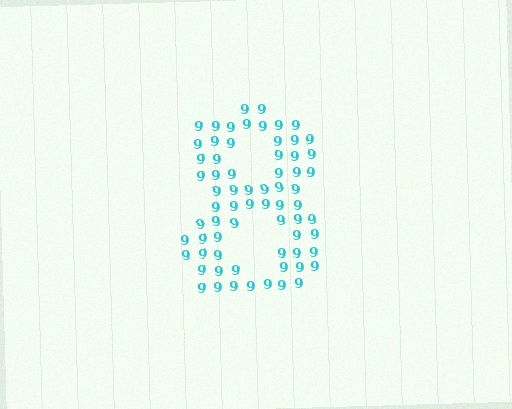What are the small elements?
The small elements are digit 9's.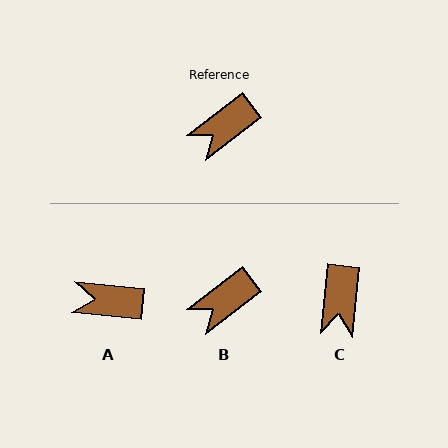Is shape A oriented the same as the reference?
No, it is off by about 43 degrees.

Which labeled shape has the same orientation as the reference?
B.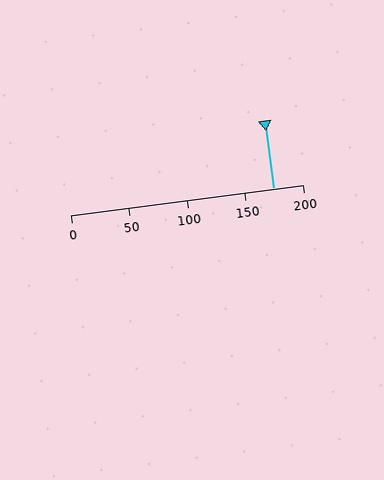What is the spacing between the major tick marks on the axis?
The major ticks are spaced 50 apart.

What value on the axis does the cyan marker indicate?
The marker indicates approximately 175.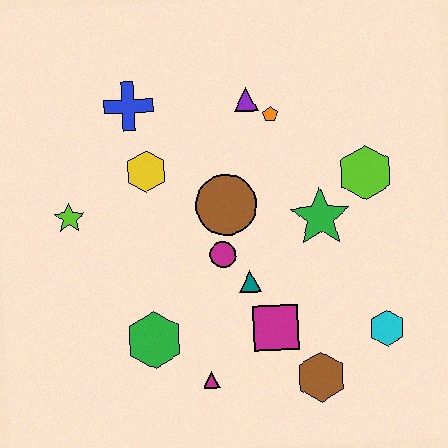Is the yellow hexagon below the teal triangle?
No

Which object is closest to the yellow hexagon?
The blue cross is closest to the yellow hexagon.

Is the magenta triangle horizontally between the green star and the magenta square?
No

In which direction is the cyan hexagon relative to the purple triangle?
The cyan hexagon is below the purple triangle.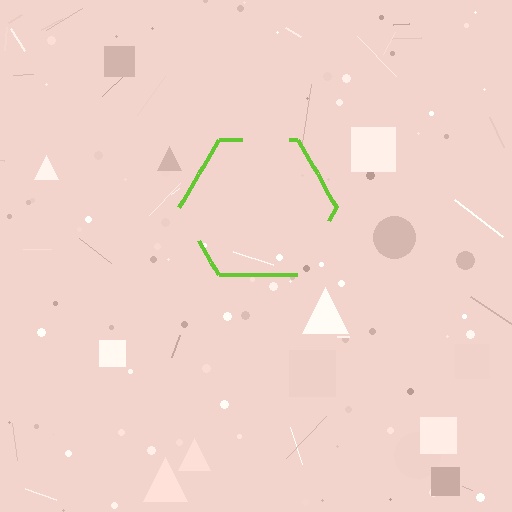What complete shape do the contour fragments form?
The contour fragments form a hexagon.